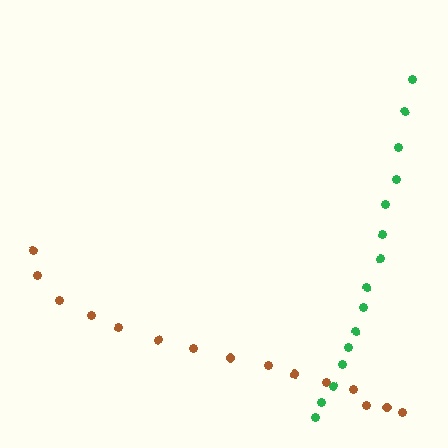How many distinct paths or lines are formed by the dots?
There are 2 distinct paths.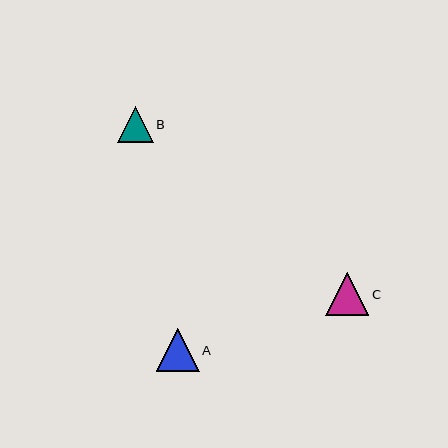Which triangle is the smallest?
Triangle B is the smallest with a size of approximately 36 pixels.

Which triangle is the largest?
Triangle A is the largest with a size of approximately 43 pixels.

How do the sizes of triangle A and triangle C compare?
Triangle A and triangle C are approximately the same size.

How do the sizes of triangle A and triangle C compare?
Triangle A and triangle C are approximately the same size.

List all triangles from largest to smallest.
From largest to smallest: A, C, B.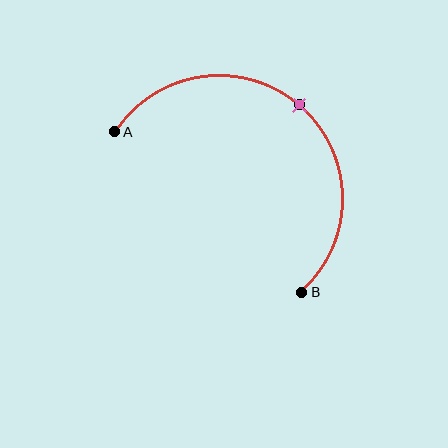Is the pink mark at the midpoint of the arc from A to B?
Yes. The pink mark lies on the arc at equal arc-length from both A and B — it is the arc midpoint.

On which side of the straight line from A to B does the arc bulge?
The arc bulges above and to the right of the straight line connecting A and B.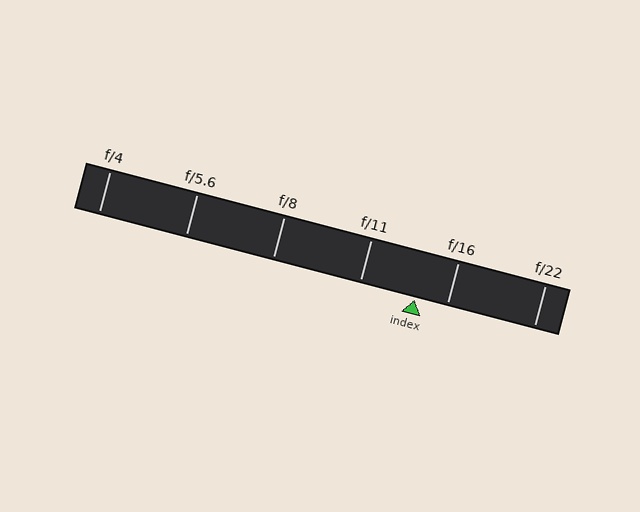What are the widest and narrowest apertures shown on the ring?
The widest aperture shown is f/4 and the narrowest is f/22.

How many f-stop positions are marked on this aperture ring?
There are 6 f-stop positions marked.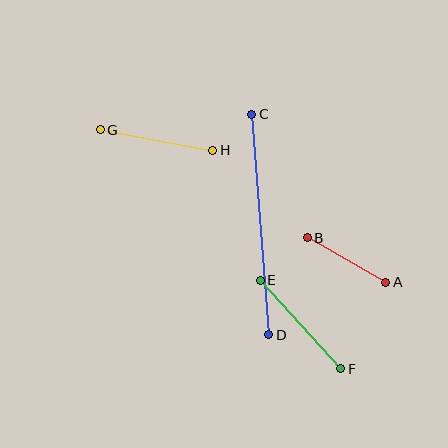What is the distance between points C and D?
The distance is approximately 221 pixels.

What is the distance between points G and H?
The distance is approximately 114 pixels.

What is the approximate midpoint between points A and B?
The midpoint is at approximately (347, 260) pixels.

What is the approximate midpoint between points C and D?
The midpoint is at approximately (260, 225) pixels.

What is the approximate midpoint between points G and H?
The midpoint is at approximately (157, 140) pixels.